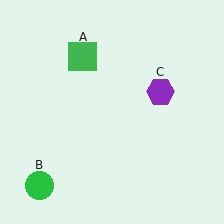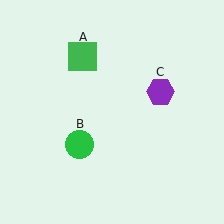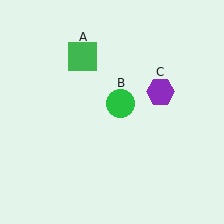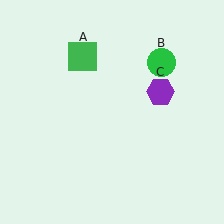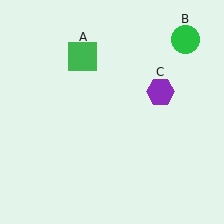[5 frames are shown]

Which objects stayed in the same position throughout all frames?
Green square (object A) and purple hexagon (object C) remained stationary.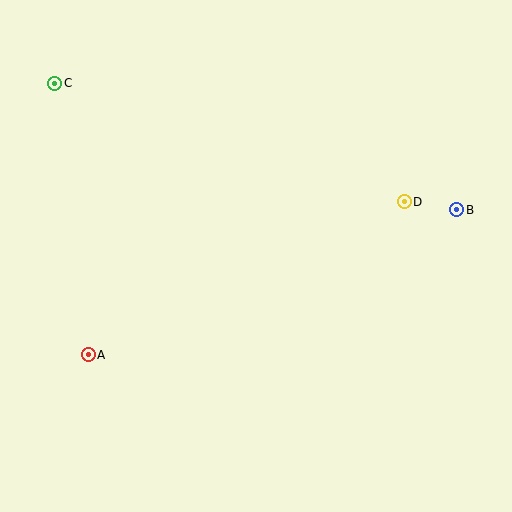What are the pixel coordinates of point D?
Point D is at (404, 202).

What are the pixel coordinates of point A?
Point A is at (88, 355).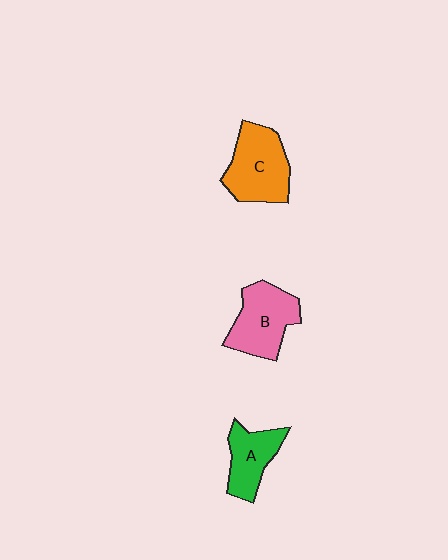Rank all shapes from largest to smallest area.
From largest to smallest: C (orange), B (pink), A (green).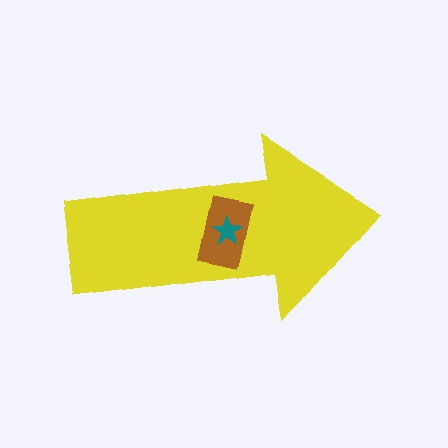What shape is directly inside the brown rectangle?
The teal star.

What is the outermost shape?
The yellow arrow.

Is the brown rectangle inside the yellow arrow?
Yes.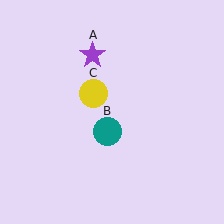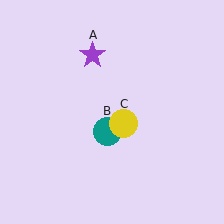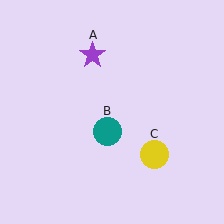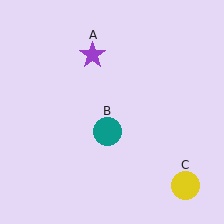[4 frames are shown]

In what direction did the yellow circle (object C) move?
The yellow circle (object C) moved down and to the right.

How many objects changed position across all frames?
1 object changed position: yellow circle (object C).